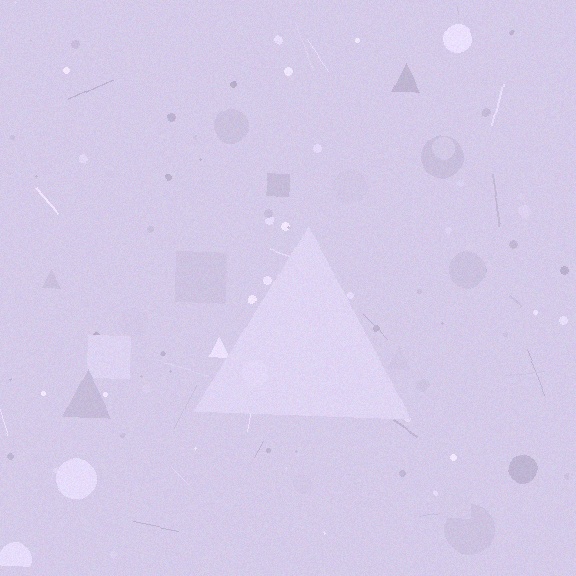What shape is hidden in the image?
A triangle is hidden in the image.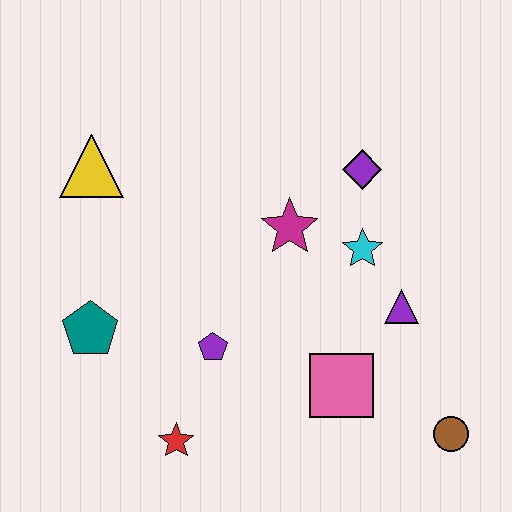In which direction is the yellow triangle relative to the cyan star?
The yellow triangle is to the left of the cyan star.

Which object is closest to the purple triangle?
The cyan star is closest to the purple triangle.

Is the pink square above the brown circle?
Yes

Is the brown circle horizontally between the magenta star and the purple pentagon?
No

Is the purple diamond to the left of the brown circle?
Yes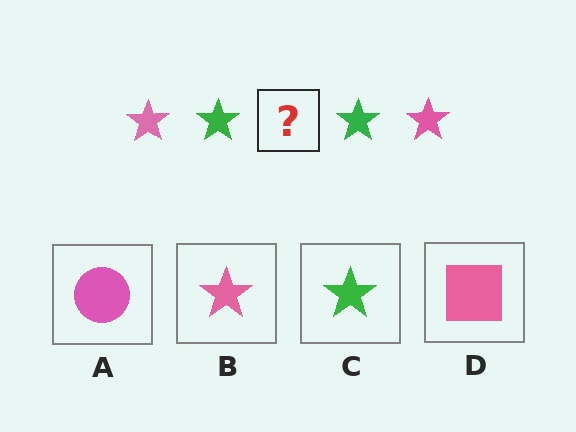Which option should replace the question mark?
Option B.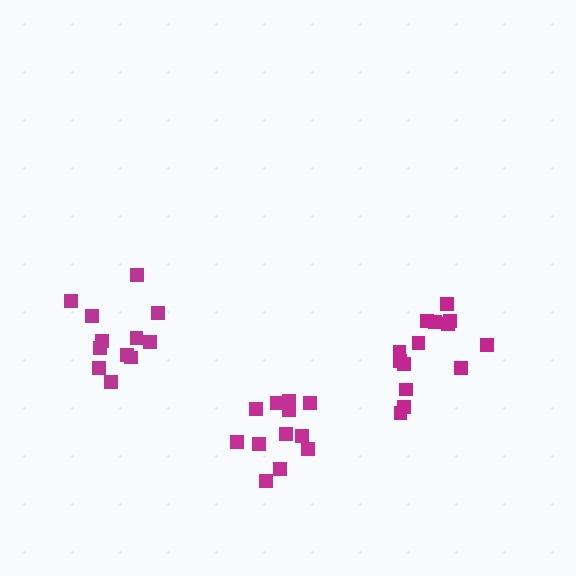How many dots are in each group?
Group 1: 12 dots, Group 2: 14 dots, Group 3: 12 dots (38 total).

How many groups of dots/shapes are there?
There are 3 groups.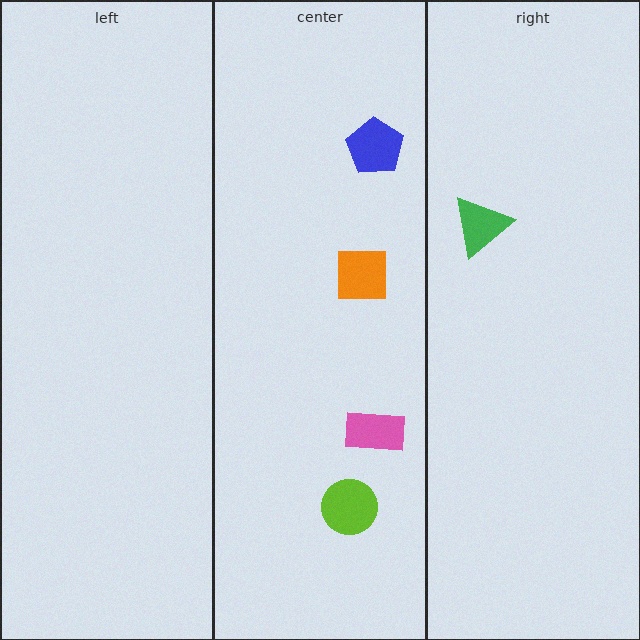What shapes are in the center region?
The pink rectangle, the lime circle, the orange square, the blue pentagon.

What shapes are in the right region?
The green triangle.